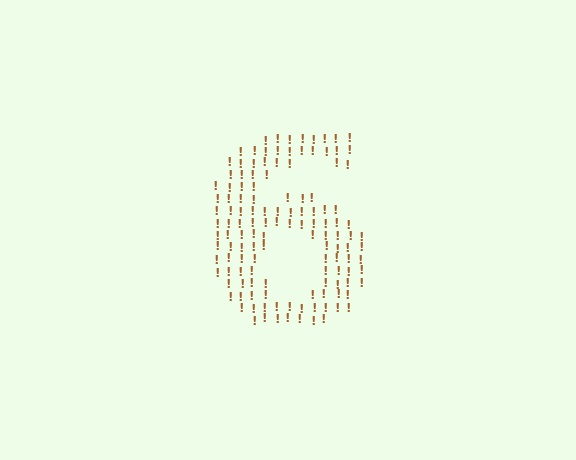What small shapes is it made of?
It is made of small exclamation marks.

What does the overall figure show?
The overall figure shows the digit 6.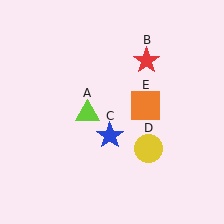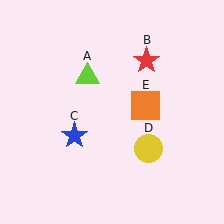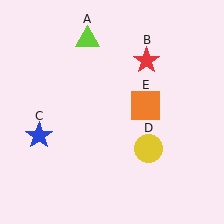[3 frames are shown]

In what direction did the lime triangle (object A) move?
The lime triangle (object A) moved up.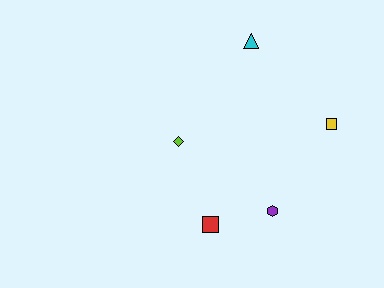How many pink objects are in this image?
There are no pink objects.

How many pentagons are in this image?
There are no pentagons.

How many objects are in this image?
There are 5 objects.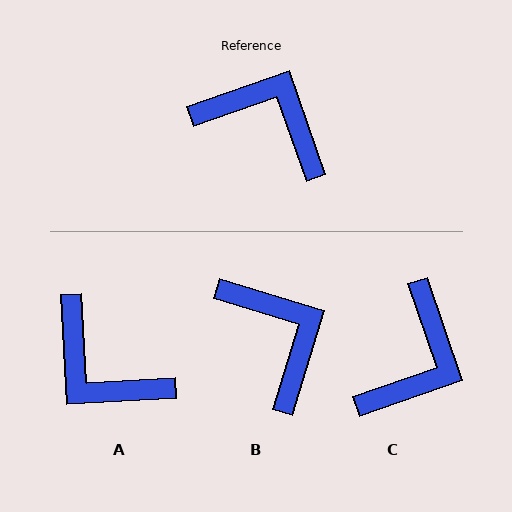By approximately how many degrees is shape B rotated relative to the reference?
Approximately 36 degrees clockwise.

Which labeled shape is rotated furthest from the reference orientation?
A, about 164 degrees away.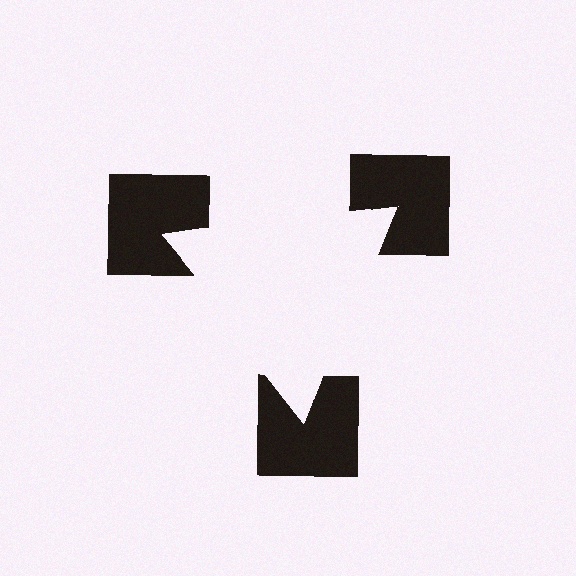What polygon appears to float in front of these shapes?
An illusory triangle — its edges are inferred from the aligned wedge cuts in the notched squares, not physically drawn.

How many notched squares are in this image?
There are 3 — one at each vertex of the illusory triangle.